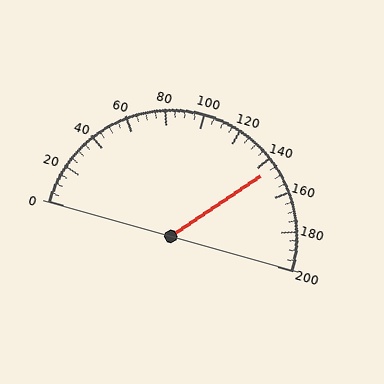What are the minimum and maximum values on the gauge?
The gauge ranges from 0 to 200.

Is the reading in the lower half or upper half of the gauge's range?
The reading is in the upper half of the range (0 to 200).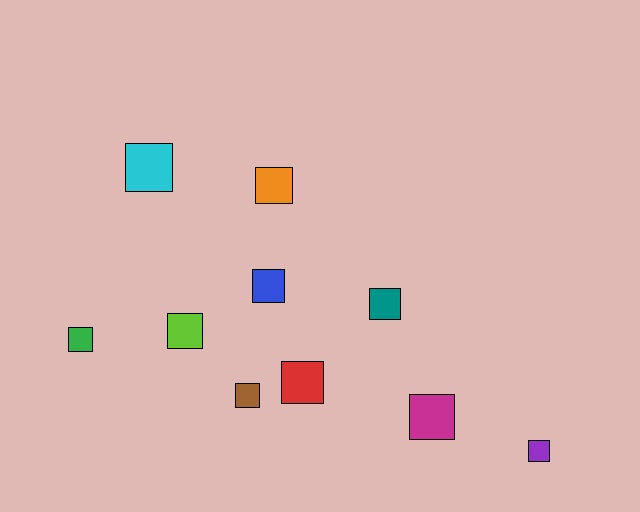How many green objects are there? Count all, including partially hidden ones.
There is 1 green object.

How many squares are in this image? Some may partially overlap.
There are 10 squares.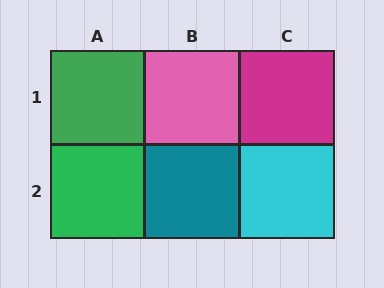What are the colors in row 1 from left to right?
Green, pink, magenta.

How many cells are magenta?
1 cell is magenta.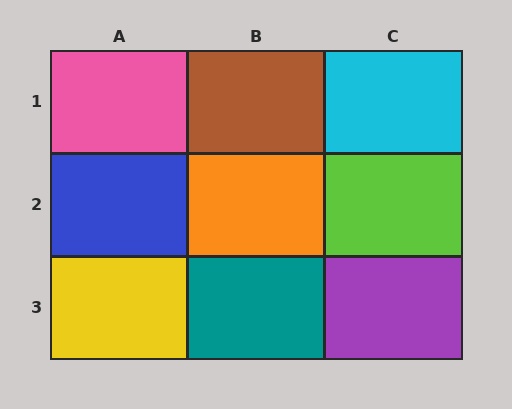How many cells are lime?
1 cell is lime.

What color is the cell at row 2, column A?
Blue.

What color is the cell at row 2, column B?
Orange.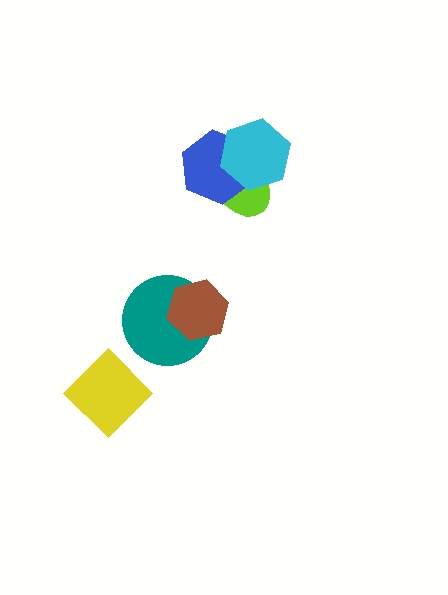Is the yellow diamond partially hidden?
No, no other shape covers it.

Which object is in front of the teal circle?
The brown hexagon is in front of the teal circle.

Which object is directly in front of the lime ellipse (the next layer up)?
The blue hexagon is directly in front of the lime ellipse.